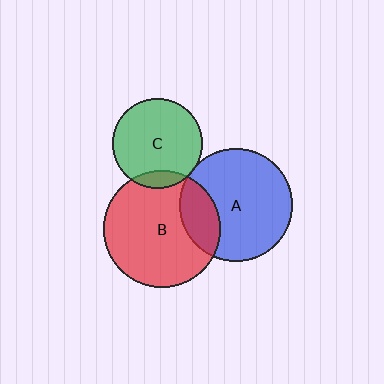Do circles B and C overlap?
Yes.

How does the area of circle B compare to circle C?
Approximately 1.7 times.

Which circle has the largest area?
Circle B (red).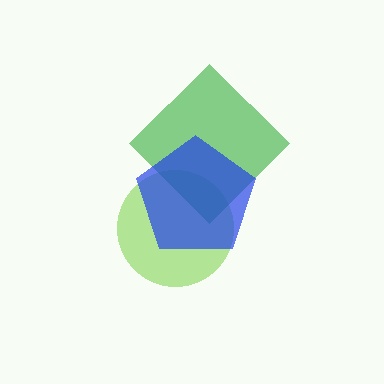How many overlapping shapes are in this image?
There are 3 overlapping shapes in the image.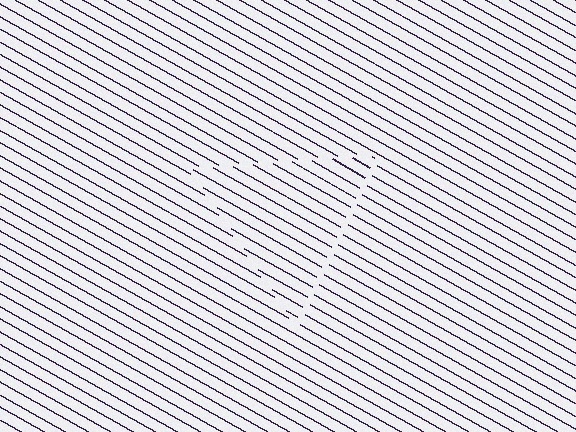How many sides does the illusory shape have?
3 sides — the line-ends trace a triangle.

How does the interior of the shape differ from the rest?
The interior of the shape contains the same grating, shifted by half a period — the contour is defined by the phase discontinuity where line-ends from the inner and outer gratings abut.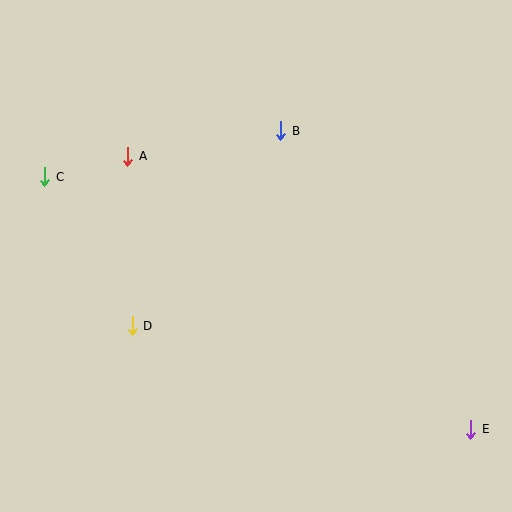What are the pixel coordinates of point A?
Point A is at (128, 156).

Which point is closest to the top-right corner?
Point B is closest to the top-right corner.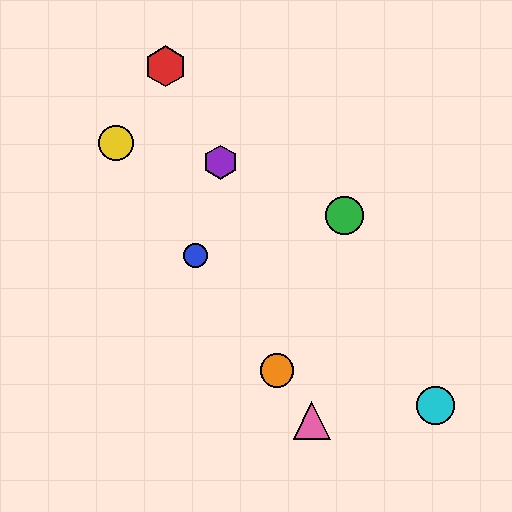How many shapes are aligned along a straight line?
4 shapes (the blue circle, the yellow circle, the orange circle, the pink triangle) are aligned along a straight line.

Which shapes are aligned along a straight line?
The blue circle, the yellow circle, the orange circle, the pink triangle are aligned along a straight line.